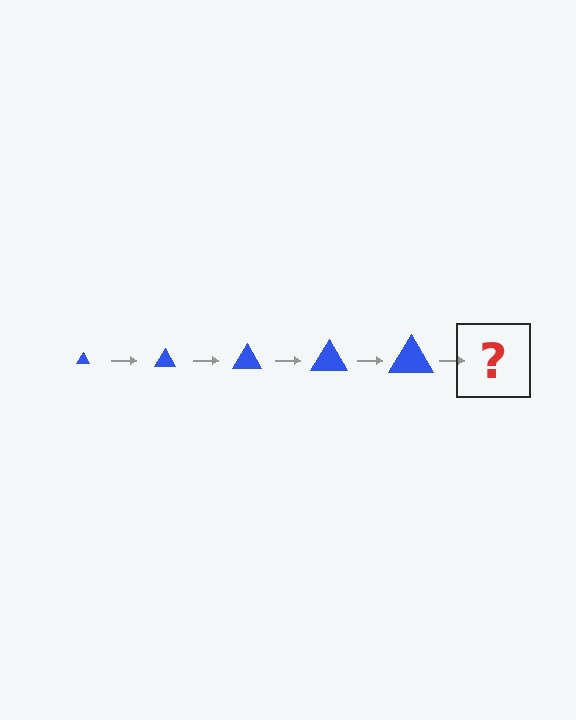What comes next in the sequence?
The next element should be a blue triangle, larger than the previous one.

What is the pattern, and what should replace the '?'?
The pattern is that the triangle gets progressively larger each step. The '?' should be a blue triangle, larger than the previous one.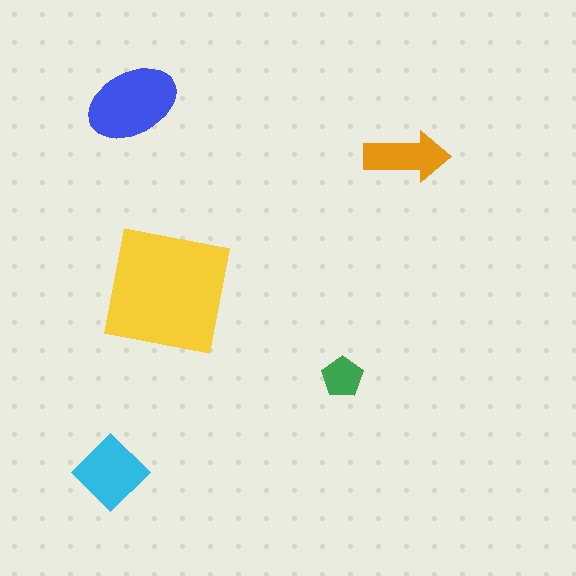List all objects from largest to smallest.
The yellow square, the blue ellipse, the cyan diamond, the orange arrow, the green pentagon.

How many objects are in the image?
There are 5 objects in the image.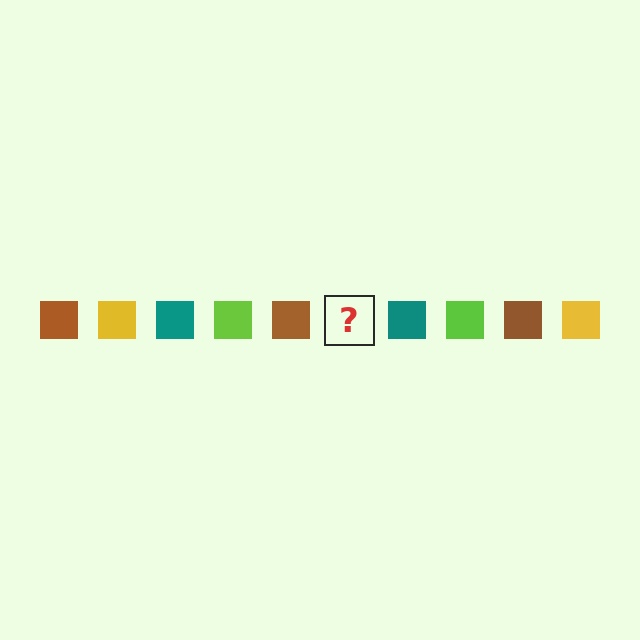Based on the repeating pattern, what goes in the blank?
The blank should be a yellow square.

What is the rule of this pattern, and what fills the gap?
The rule is that the pattern cycles through brown, yellow, teal, lime squares. The gap should be filled with a yellow square.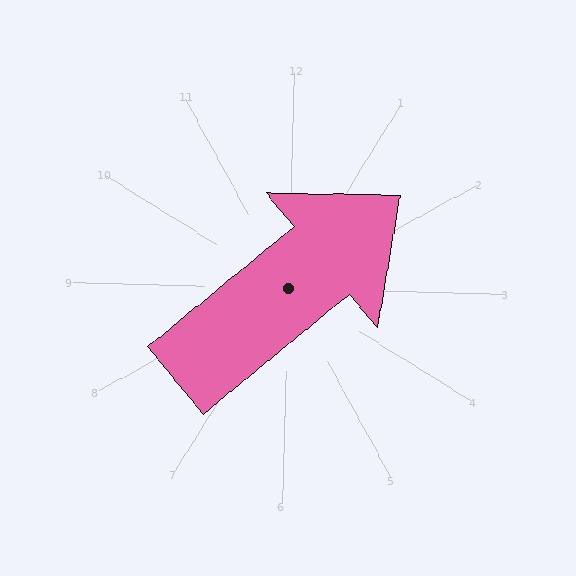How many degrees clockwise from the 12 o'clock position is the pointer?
Approximately 49 degrees.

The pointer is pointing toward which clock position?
Roughly 2 o'clock.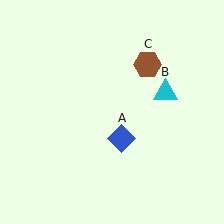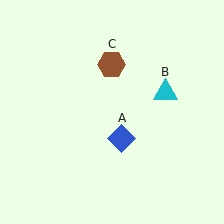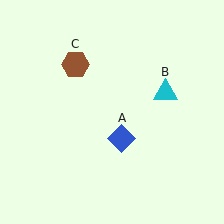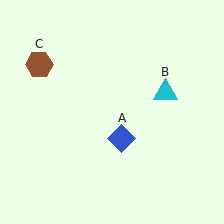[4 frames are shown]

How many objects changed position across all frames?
1 object changed position: brown hexagon (object C).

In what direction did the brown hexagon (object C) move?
The brown hexagon (object C) moved left.